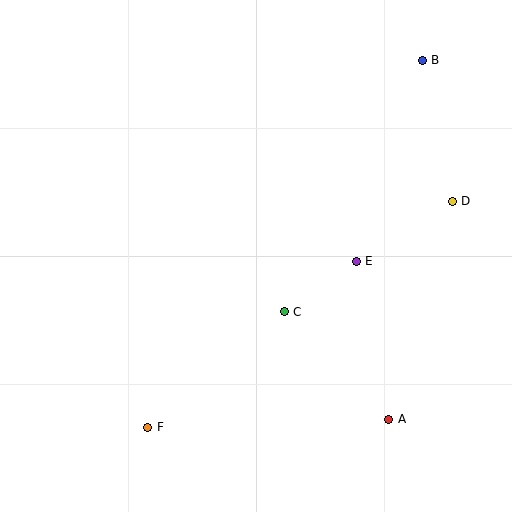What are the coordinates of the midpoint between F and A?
The midpoint between F and A is at (268, 423).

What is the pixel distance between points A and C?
The distance between A and C is 150 pixels.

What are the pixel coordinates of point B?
Point B is at (422, 60).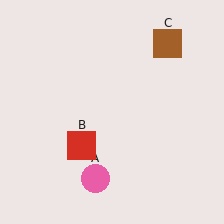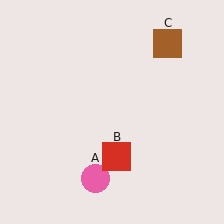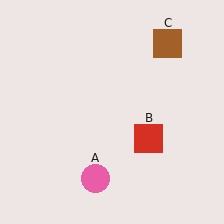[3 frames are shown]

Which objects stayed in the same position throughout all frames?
Pink circle (object A) and brown square (object C) remained stationary.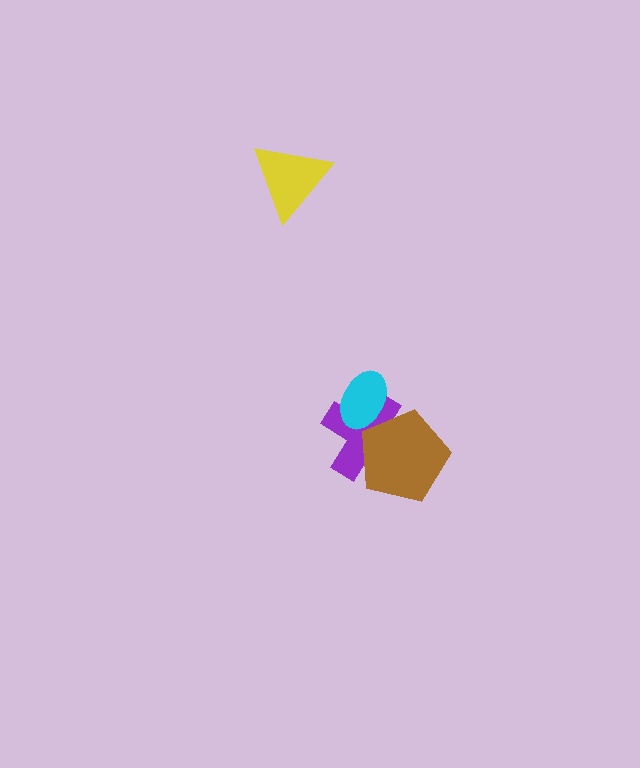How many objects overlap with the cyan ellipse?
2 objects overlap with the cyan ellipse.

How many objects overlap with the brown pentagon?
2 objects overlap with the brown pentagon.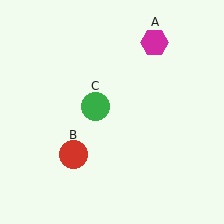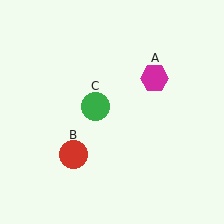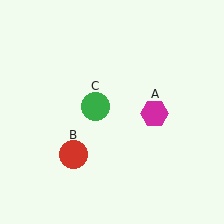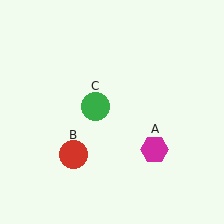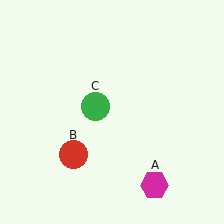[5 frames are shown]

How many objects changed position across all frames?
1 object changed position: magenta hexagon (object A).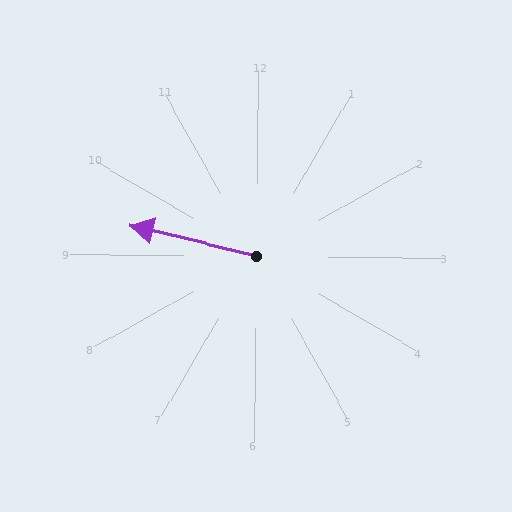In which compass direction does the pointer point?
West.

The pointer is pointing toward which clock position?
Roughly 9 o'clock.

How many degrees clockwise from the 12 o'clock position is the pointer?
Approximately 283 degrees.